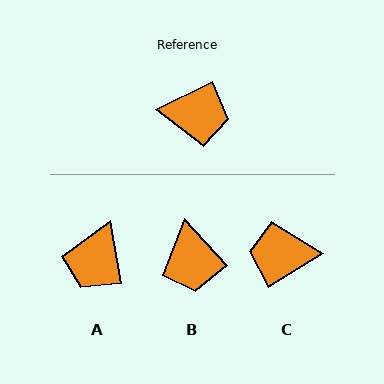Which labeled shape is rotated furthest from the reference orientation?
C, about 175 degrees away.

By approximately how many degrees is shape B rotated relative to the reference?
Approximately 74 degrees clockwise.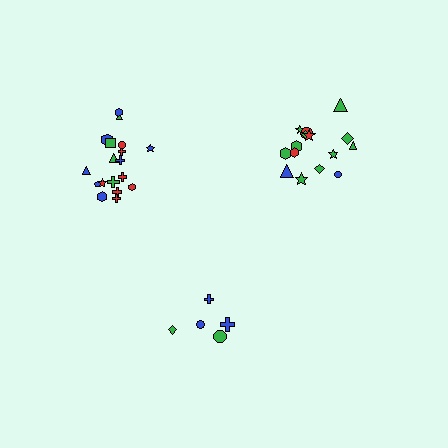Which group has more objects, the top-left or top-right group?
The top-left group.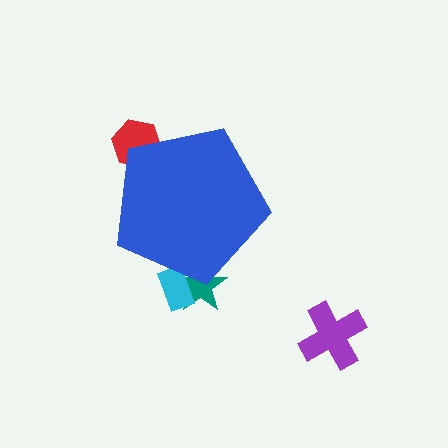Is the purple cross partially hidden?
No, the purple cross is fully visible.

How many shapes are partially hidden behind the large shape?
3 shapes are partially hidden.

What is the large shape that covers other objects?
A blue pentagon.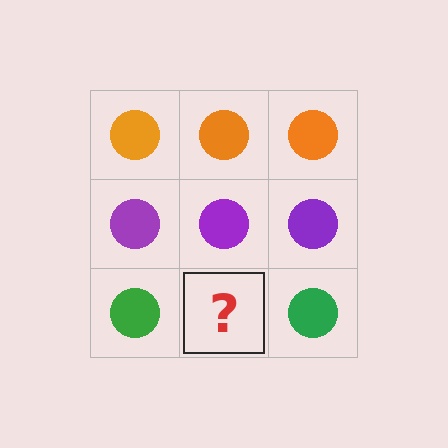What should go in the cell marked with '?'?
The missing cell should contain a green circle.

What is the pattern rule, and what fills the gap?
The rule is that each row has a consistent color. The gap should be filled with a green circle.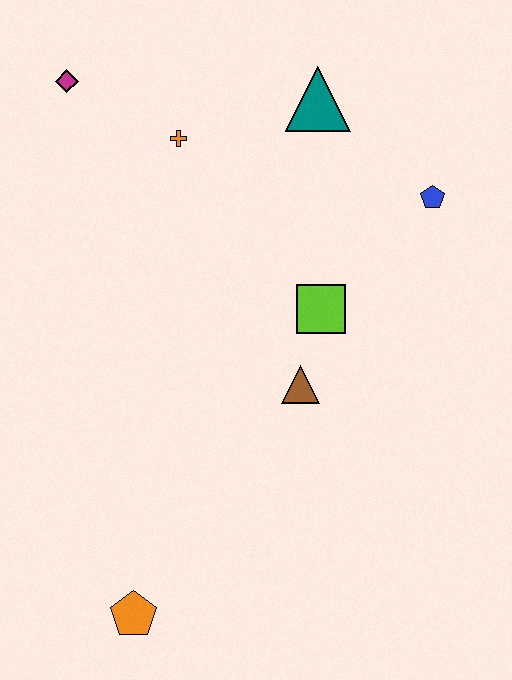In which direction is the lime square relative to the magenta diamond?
The lime square is to the right of the magenta diamond.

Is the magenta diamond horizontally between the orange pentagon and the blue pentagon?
No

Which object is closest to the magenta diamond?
The orange cross is closest to the magenta diamond.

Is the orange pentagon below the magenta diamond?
Yes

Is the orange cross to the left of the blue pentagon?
Yes